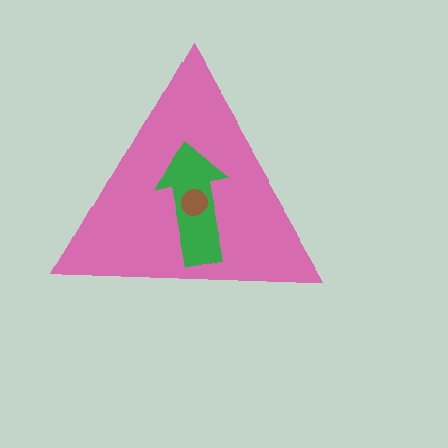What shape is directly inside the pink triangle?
The green arrow.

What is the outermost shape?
The pink triangle.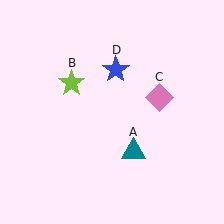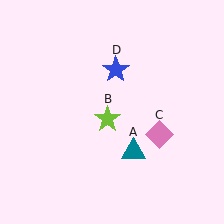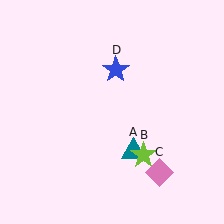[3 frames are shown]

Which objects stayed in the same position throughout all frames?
Teal triangle (object A) and blue star (object D) remained stationary.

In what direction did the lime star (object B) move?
The lime star (object B) moved down and to the right.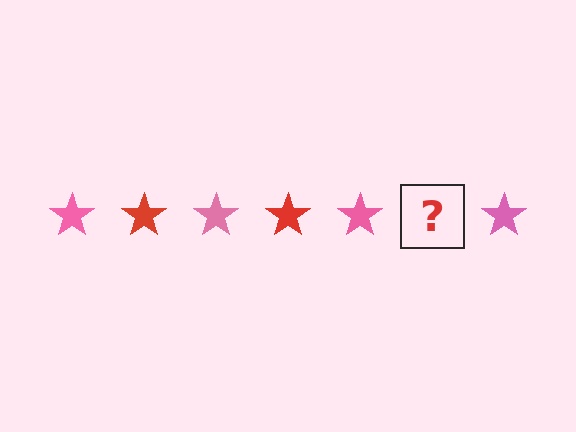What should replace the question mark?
The question mark should be replaced with a red star.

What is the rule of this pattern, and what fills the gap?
The rule is that the pattern cycles through pink, red stars. The gap should be filled with a red star.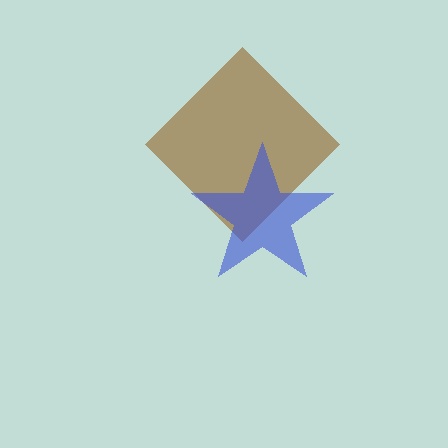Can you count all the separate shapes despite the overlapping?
Yes, there are 2 separate shapes.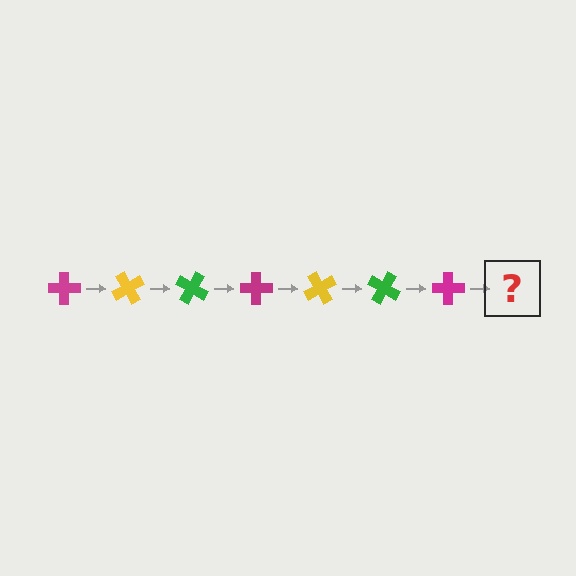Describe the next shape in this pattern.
It should be a yellow cross, rotated 420 degrees from the start.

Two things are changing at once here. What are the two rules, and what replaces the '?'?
The two rules are that it rotates 60 degrees each step and the color cycles through magenta, yellow, and green. The '?' should be a yellow cross, rotated 420 degrees from the start.